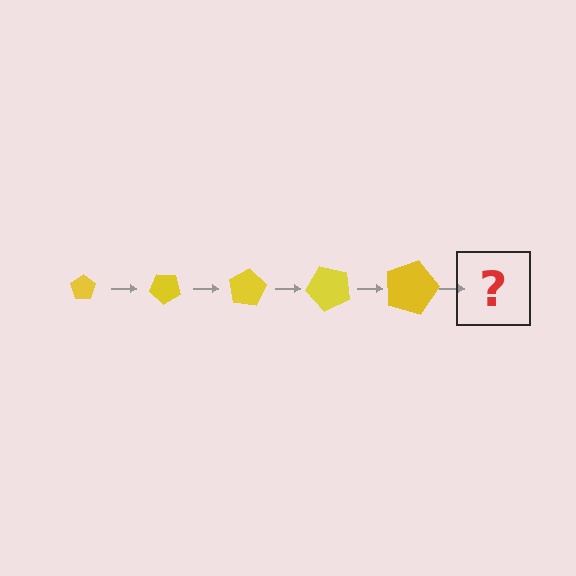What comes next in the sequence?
The next element should be a pentagon, larger than the previous one and rotated 200 degrees from the start.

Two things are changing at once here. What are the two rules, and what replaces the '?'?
The two rules are that the pentagon grows larger each step and it rotates 40 degrees each step. The '?' should be a pentagon, larger than the previous one and rotated 200 degrees from the start.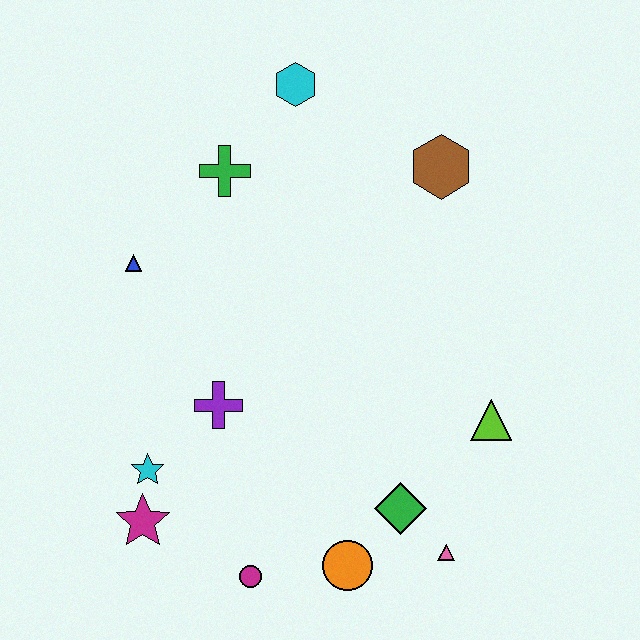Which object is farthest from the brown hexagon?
The magenta star is farthest from the brown hexagon.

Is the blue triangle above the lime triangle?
Yes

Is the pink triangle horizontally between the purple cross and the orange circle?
No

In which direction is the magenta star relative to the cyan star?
The magenta star is below the cyan star.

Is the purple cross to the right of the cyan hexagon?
No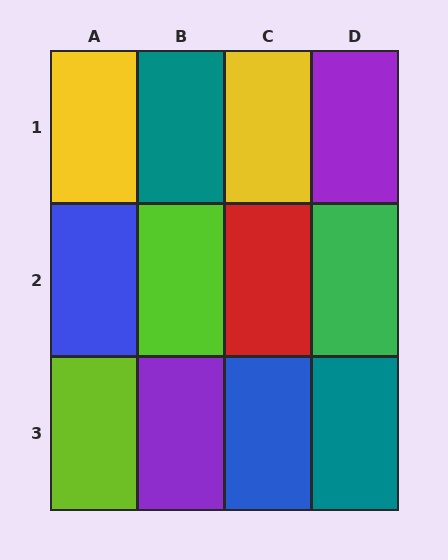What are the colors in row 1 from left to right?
Yellow, teal, yellow, purple.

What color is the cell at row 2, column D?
Green.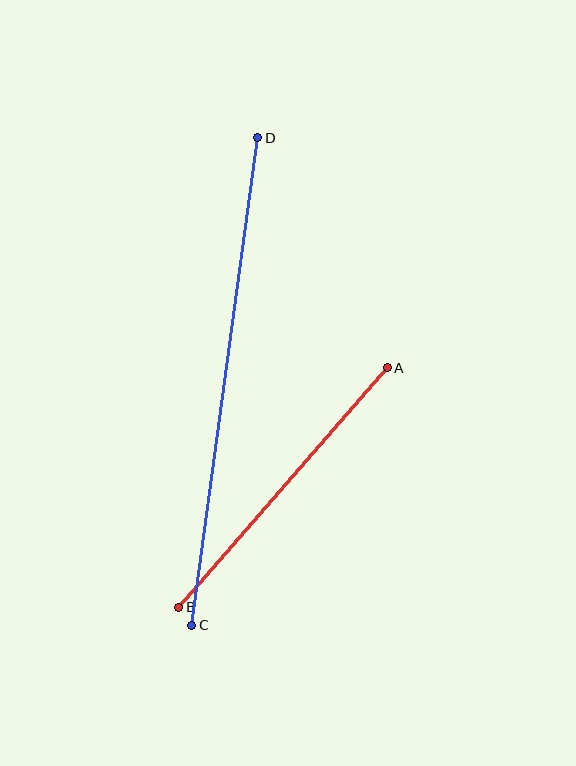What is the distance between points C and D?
The distance is approximately 492 pixels.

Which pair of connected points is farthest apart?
Points C and D are farthest apart.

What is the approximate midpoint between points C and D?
The midpoint is at approximately (225, 382) pixels.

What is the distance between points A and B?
The distance is approximately 318 pixels.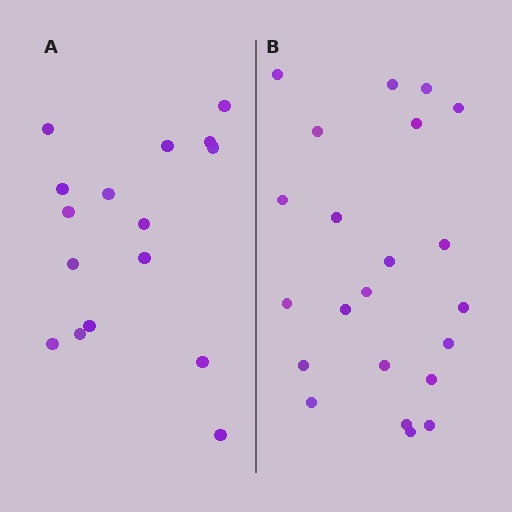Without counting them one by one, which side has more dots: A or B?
Region B (the right region) has more dots.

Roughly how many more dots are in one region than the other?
Region B has about 6 more dots than region A.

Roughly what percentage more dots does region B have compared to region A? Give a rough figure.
About 40% more.